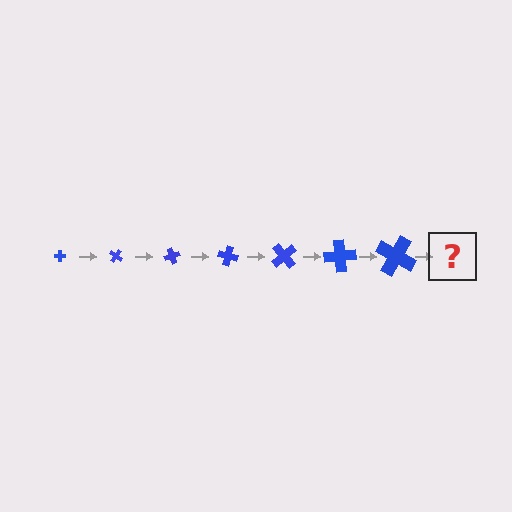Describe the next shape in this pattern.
It should be a cross, larger than the previous one and rotated 245 degrees from the start.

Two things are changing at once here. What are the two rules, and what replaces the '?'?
The two rules are that the cross grows larger each step and it rotates 35 degrees each step. The '?' should be a cross, larger than the previous one and rotated 245 degrees from the start.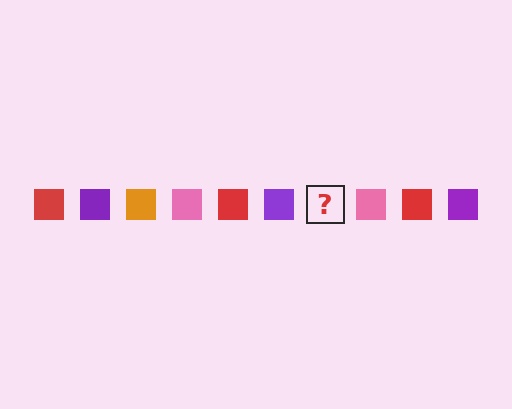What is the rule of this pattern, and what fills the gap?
The rule is that the pattern cycles through red, purple, orange, pink squares. The gap should be filled with an orange square.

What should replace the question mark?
The question mark should be replaced with an orange square.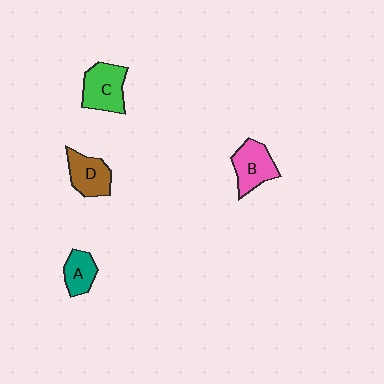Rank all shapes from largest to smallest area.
From largest to smallest: C (green), B (pink), D (brown), A (teal).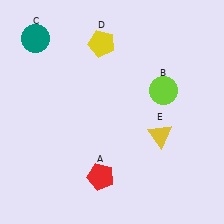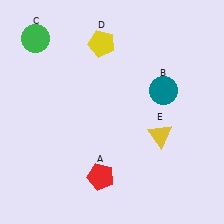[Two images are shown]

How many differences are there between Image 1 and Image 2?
There are 2 differences between the two images.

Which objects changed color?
B changed from lime to teal. C changed from teal to green.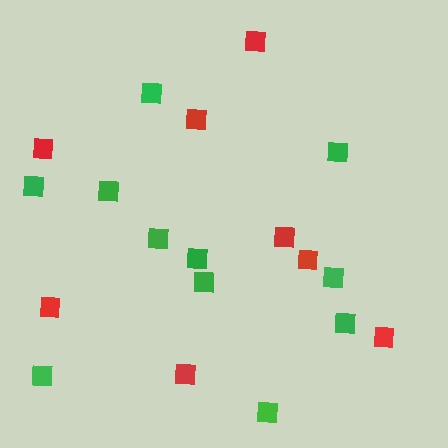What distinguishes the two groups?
There are 2 groups: one group of red squares (8) and one group of green squares (11).